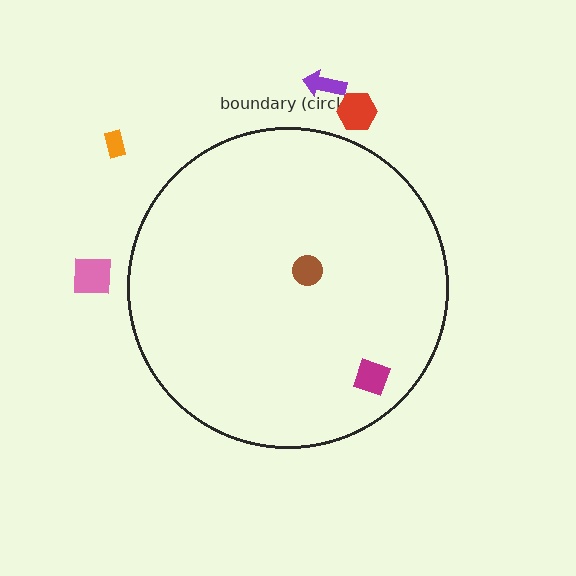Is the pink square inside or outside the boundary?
Outside.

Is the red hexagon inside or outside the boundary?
Outside.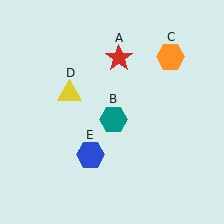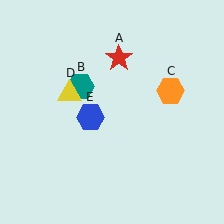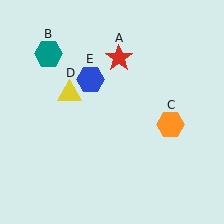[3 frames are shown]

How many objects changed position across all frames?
3 objects changed position: teal hexagon (object B), orange hexagon (object C), blue hexagon (object E).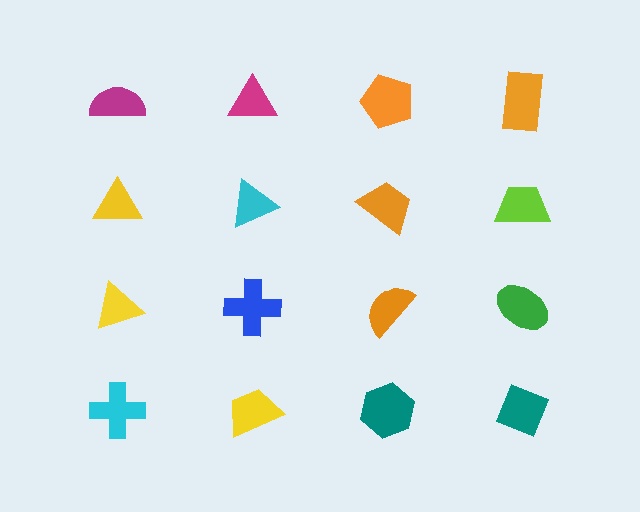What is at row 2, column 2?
A cyan triangle.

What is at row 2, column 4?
A lime trapezoid.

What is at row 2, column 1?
A yellow triangle.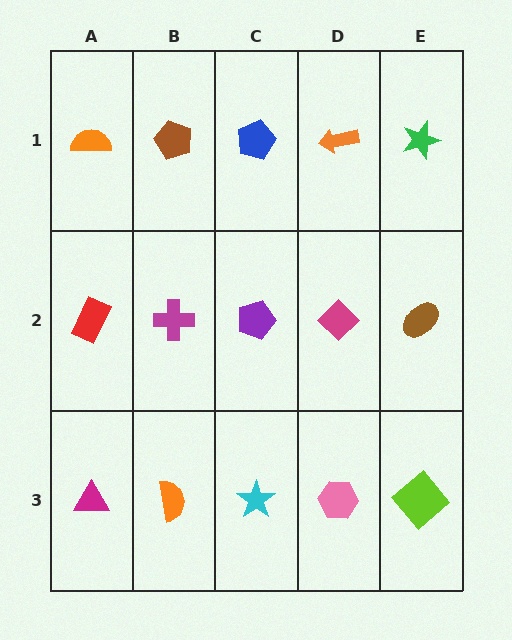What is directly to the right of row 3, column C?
A pink hexagon.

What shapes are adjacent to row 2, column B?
A brown pentagon (row 1, column B), an orange semicircle (row 3, column B), a red rectangle (row 2, column A), a purple pentagon (row 2, column C).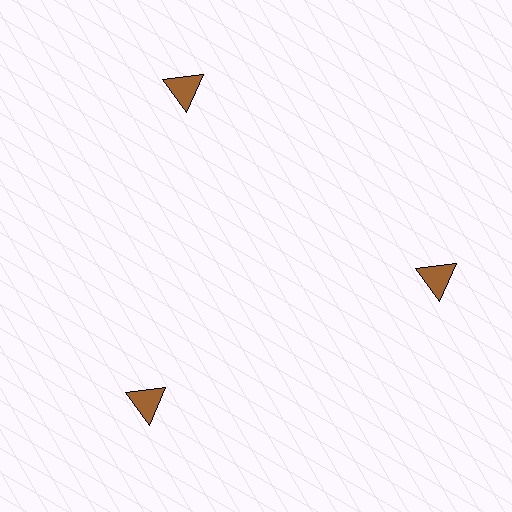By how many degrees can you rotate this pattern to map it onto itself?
The pattern maps onto itself every 120 degrees of rotation.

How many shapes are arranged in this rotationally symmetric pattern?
There are 3 shapes, arranged in 3 groups of 1.